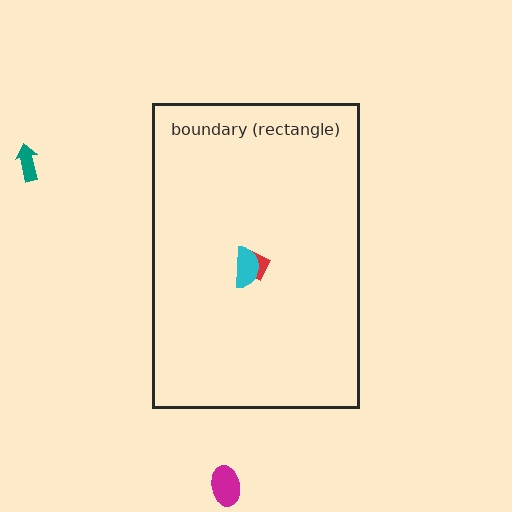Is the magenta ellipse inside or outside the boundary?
Outside.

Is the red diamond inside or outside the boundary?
Inside.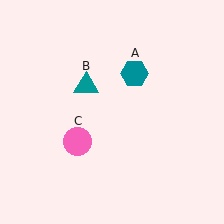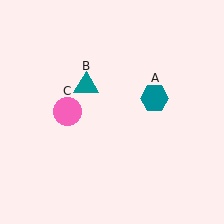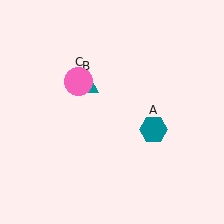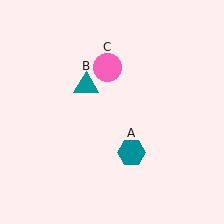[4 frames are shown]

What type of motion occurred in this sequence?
The teal hexagon (object A), pink circle (object C) rotated clockwise around the center of the scene.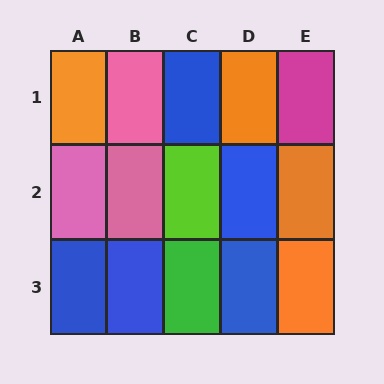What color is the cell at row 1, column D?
Orange.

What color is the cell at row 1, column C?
Blue.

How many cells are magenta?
1 cell is magenta.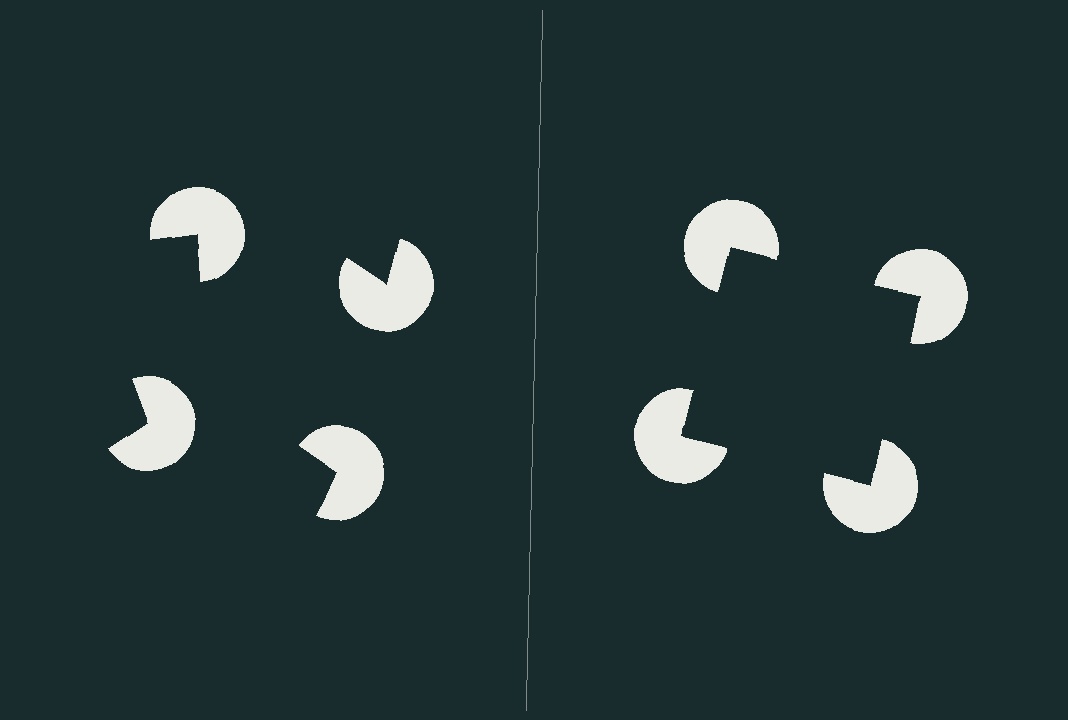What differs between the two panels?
The pac-man discs are positioned identically on both sides; only the wedge orientations differ. On the right they align to a square; on the left they are misaligned.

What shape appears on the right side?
An illusory square.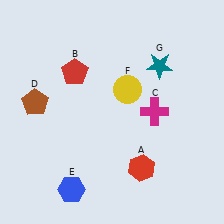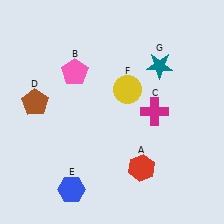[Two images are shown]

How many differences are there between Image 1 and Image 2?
There is 1 difference between the two images.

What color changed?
The pentagon (B) changed from red in Image 1 to pink in Image 2.